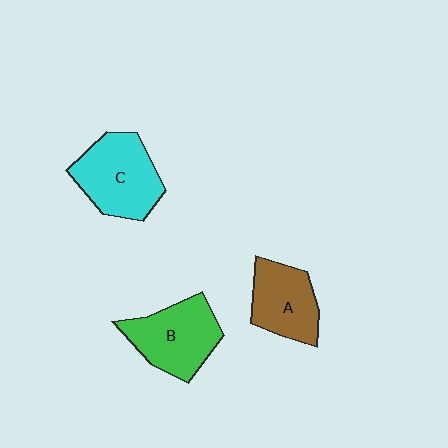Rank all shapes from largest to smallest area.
From largest to smallest: C (cyan), B (green), A (brown).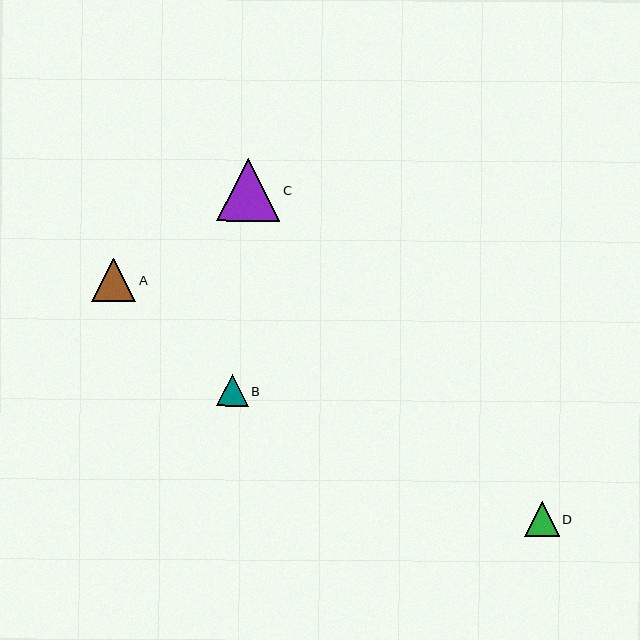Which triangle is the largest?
Triangle C is the largest with a size of approximately 63 pixels.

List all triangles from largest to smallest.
From largest to smallest: C, A, D, B.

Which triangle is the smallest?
Triangle B is the smallest with a size of approximately 32 pixels.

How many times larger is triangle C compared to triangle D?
Triangle C is approximately 1.8 times the size of triangle D.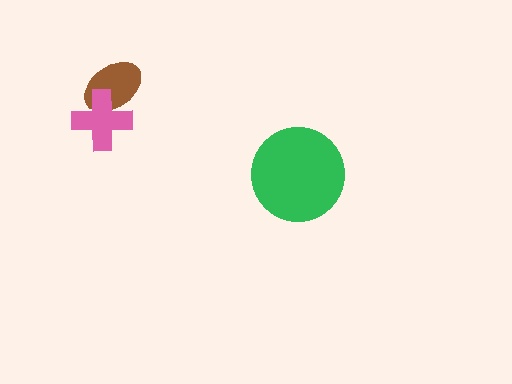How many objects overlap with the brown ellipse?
1 object overlaps with the brown ellipse.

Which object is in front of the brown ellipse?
The pink cross is in front of the brown ellipse.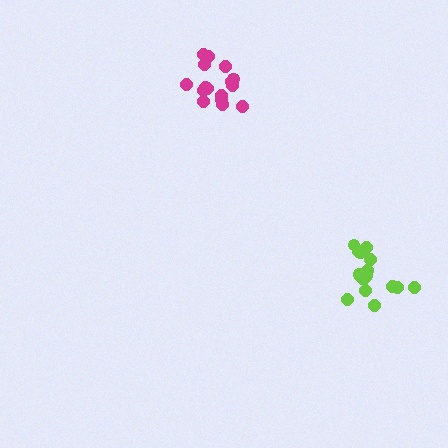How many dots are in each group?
Group 1: 16 dots, Group 2: 16 dots (32 total).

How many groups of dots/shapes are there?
There are 2 groups.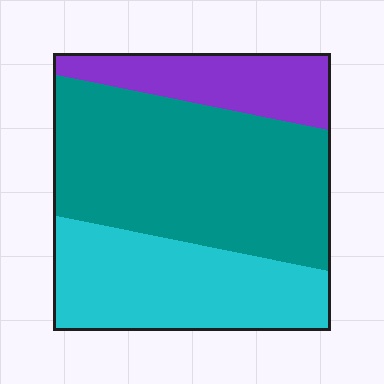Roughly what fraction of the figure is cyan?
Cyan takes up about one third (1/3) of the figure.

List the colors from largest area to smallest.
From largest to smallest: teal, cyan, purple.